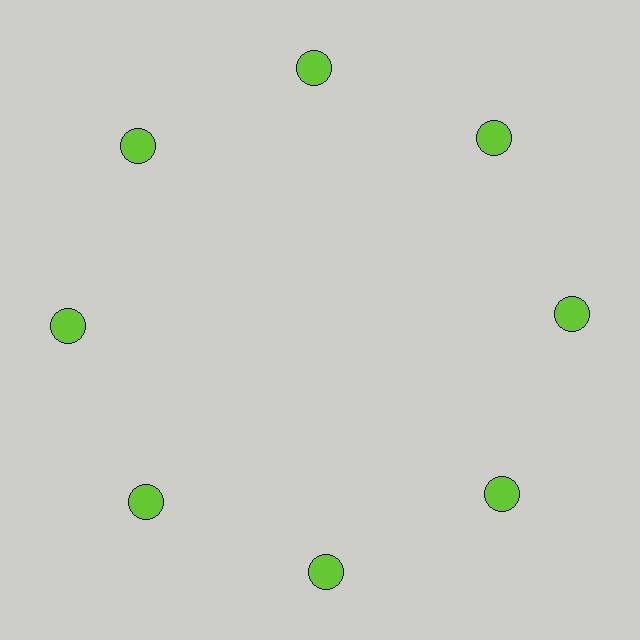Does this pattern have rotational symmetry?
Yes, this pattern has 8-fold rotational symmetry. It looks the same after rotating 45 degrees around the center.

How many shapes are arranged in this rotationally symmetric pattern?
There are 8 shapes, arranged in 8 groups of 1.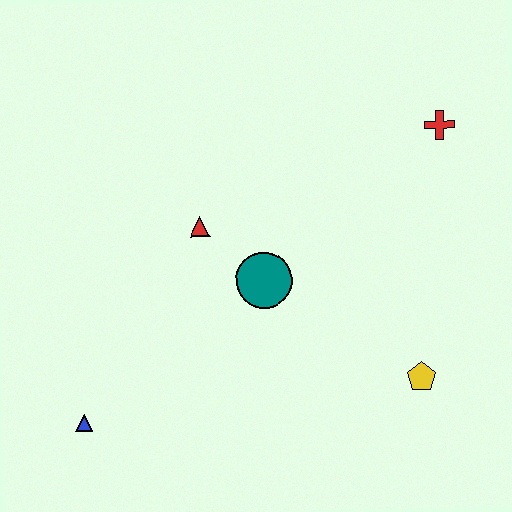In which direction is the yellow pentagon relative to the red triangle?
The yellow pentagon is to the right of the red triangle.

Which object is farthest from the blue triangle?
The red cross is farthest from the blue triangle.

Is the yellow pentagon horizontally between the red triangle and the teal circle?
No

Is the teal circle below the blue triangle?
No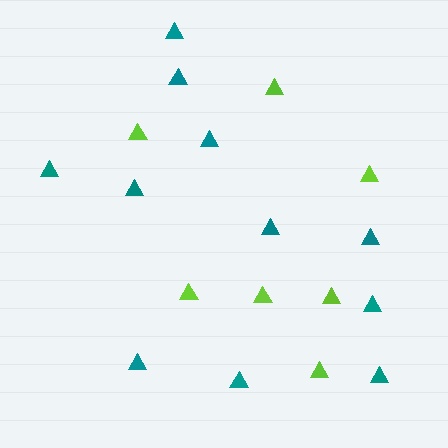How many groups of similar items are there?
There are 2 groups: one group of teal triangles (11) and one group of lime triangles (7).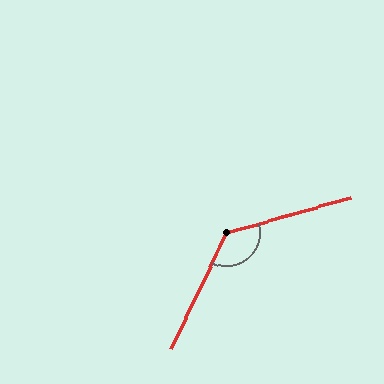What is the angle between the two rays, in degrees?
Approximately 132 degrees.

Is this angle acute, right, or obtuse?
It is obtuse.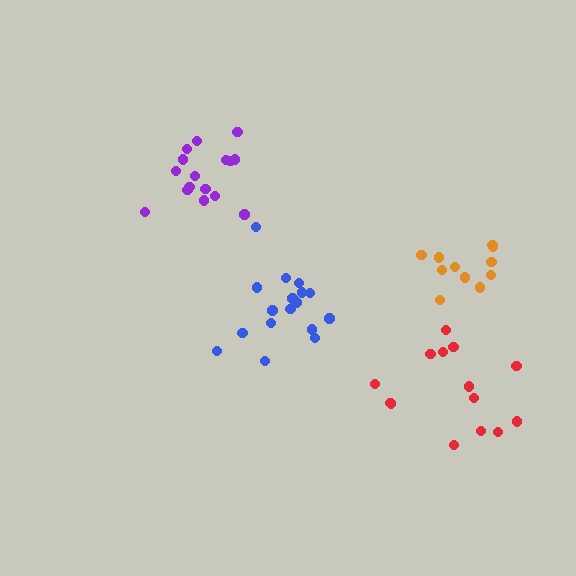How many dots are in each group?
Group 1: 16 dots, Group 2: 11 dots, Group 3: 14 dots, Group 4: 17 dots (58 total).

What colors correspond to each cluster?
The clusters are colored: purple, orange, red, blue.